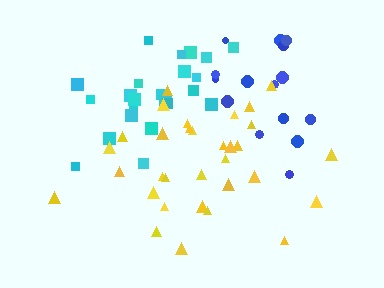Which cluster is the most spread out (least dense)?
Blue.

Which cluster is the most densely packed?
Cyan.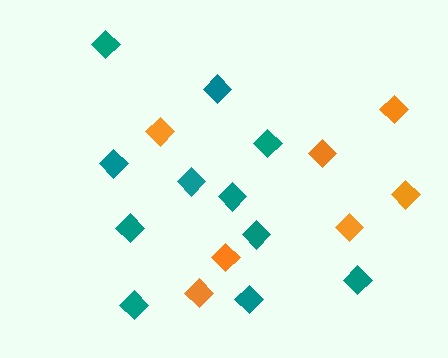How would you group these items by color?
There are 2 groups: one group of teal diamonds (11) and one group of orange diamonds (7).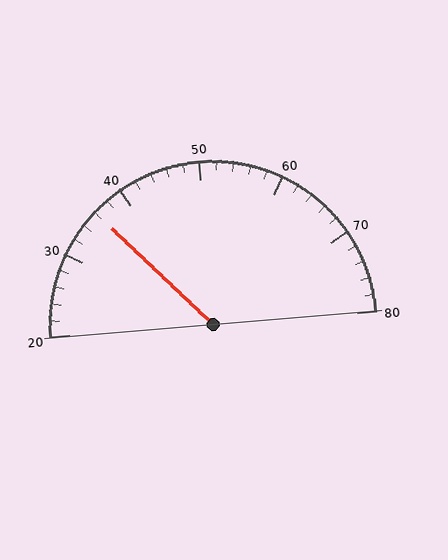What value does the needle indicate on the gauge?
The needle indicates approximately 36.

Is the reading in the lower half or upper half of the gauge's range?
The reading is in the lower half of the range (20 to 80).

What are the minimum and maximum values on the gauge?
The gauge ranges from 20 to 80.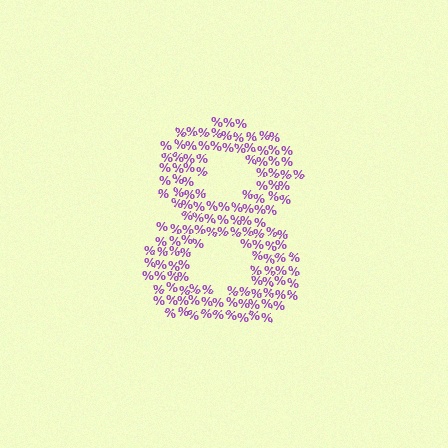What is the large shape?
The large shape is the digit 8.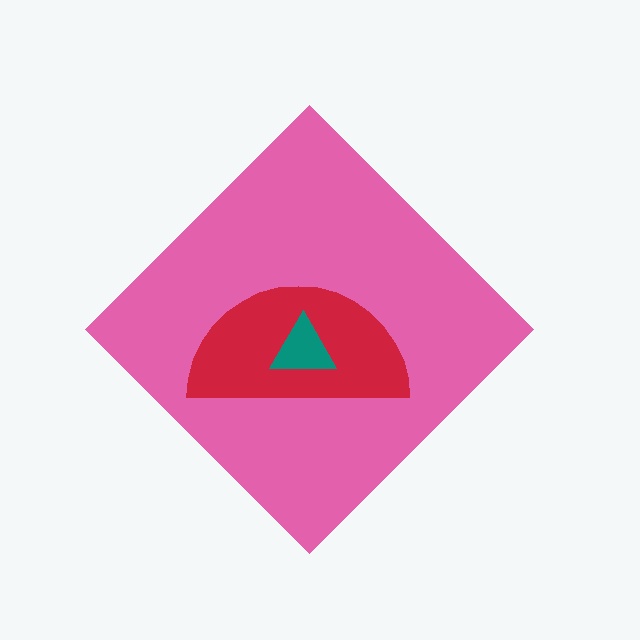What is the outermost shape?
The pink diamond.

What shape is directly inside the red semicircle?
The teal triangle.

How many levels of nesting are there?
3.